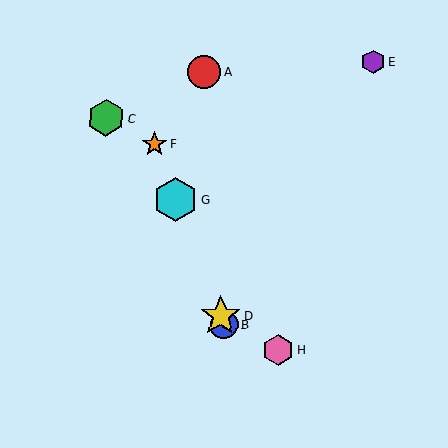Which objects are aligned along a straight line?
Objects B, D, F, G are aligned along a straight line.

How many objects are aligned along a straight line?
4 objects (B, D, F, G) are aligned along a straight line.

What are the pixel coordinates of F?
Object F is at (155, 144).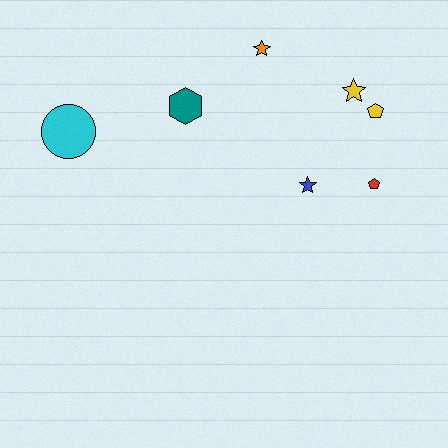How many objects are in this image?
There are 7 objects.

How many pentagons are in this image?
There are 2 pentagons.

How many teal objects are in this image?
There is 1 teal object.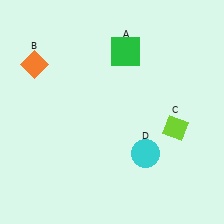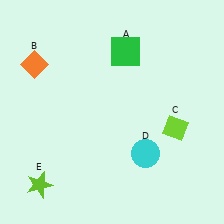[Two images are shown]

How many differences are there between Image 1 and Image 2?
There is 1 difference between the two images.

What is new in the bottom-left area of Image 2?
A lime star (E) was added in the bottom-left area of Image 2.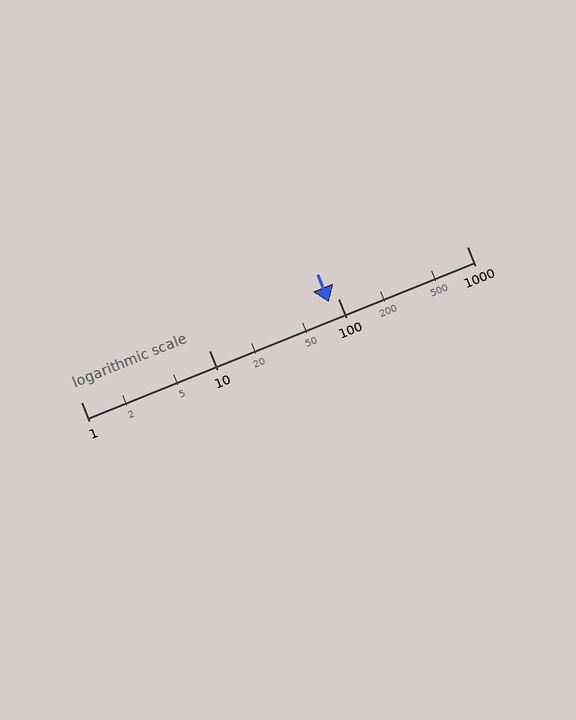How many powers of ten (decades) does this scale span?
The scale spans 3 decades, from 1 to 1000.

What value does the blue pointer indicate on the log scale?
The pointer indicates approximately 85.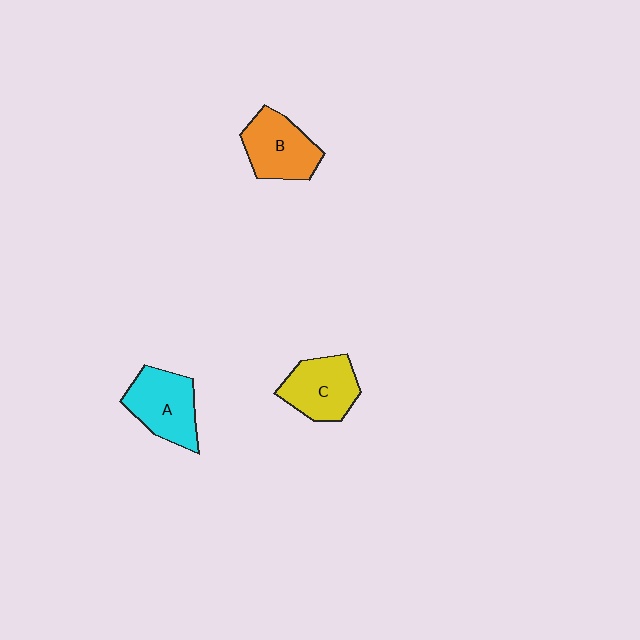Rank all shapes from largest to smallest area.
From largest to smallest: A (cyan), B (orange), C (yellow).